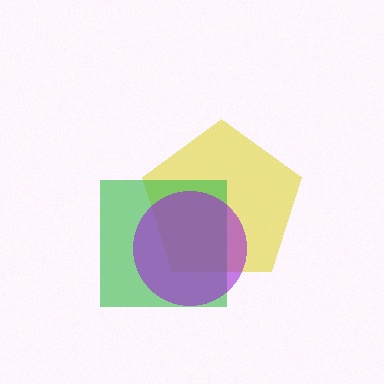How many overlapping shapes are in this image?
There are 3 overlapping shapes in the image.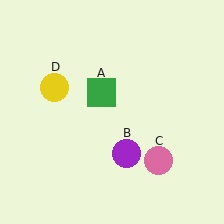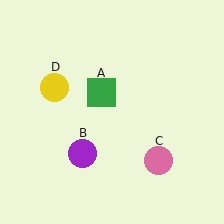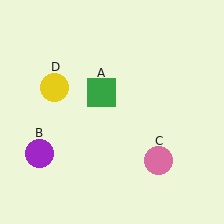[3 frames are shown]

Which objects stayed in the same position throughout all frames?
Green square (object A) and pink circle (object C) and yellow circle (object D) remained stationary.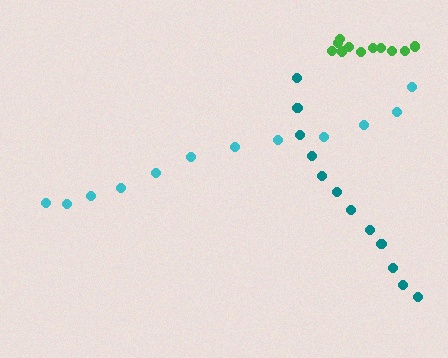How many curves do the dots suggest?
There are 3 distinct paths.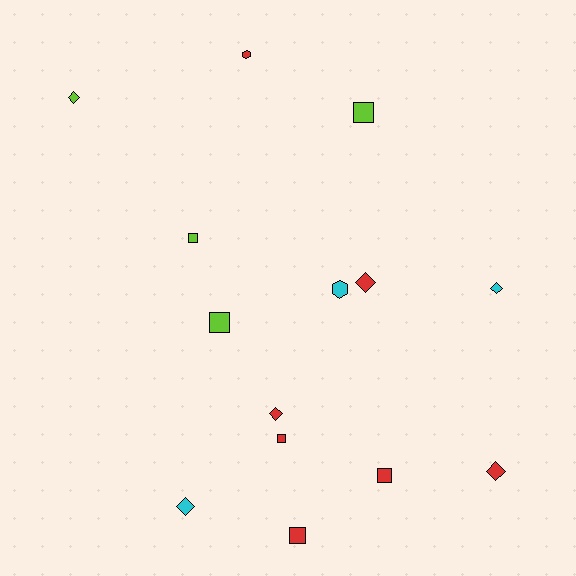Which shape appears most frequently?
Square, with 6 objects.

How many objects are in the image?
There are 14 objects.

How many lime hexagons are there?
There are no lime hexagons.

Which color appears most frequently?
Red, with 7 objects.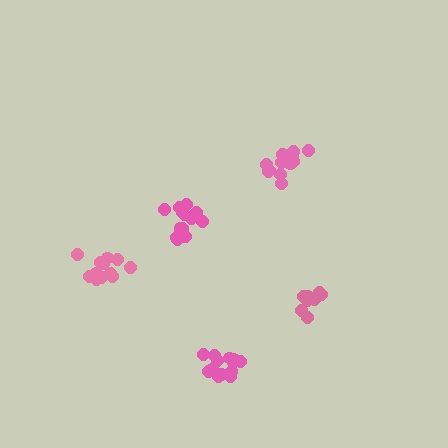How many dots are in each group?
Group 1: 14 dots, Group 2: 13 dots, Group 3: 13 dots, Group 4: 12 dots, Group 5: 8 dots (60 total).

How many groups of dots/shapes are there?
There are 5 groups.